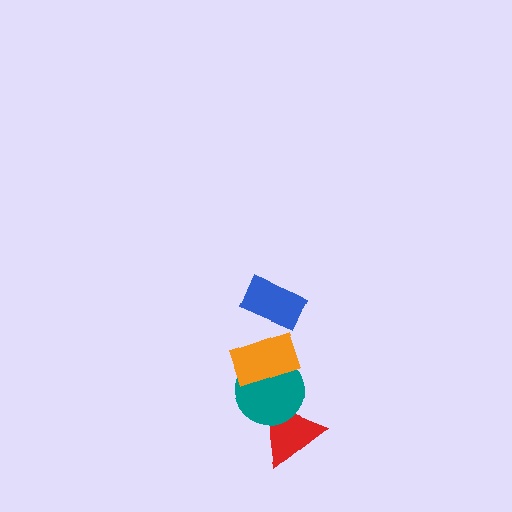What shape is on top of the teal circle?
The orange rectangle is on top of the teal circle.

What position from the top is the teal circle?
The teal circle is 3rd from the top.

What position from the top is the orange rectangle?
The orange rectangle is 2nd from the top.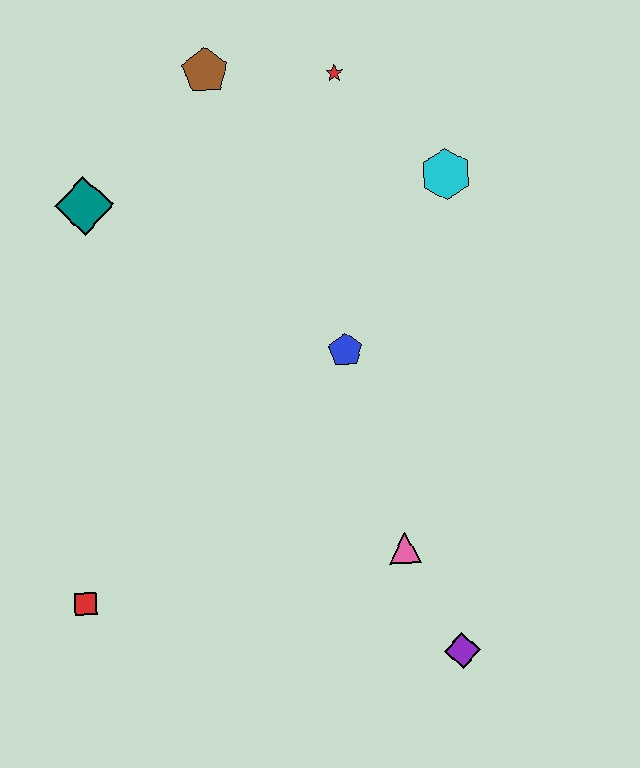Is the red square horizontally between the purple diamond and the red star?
No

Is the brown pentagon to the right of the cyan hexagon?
No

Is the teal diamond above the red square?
Yes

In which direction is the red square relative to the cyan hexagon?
The red square is below the cyan hexagon.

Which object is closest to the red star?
The brown pentagon is closest to the red star.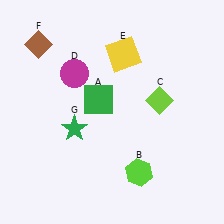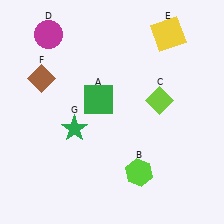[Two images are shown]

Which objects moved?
The objects that moved are: the magenta circle (D), the yellow square (E), the brown diamond (F).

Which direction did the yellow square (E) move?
The yellow square (E) moved right.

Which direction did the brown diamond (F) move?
The brown diamond (F) moved down.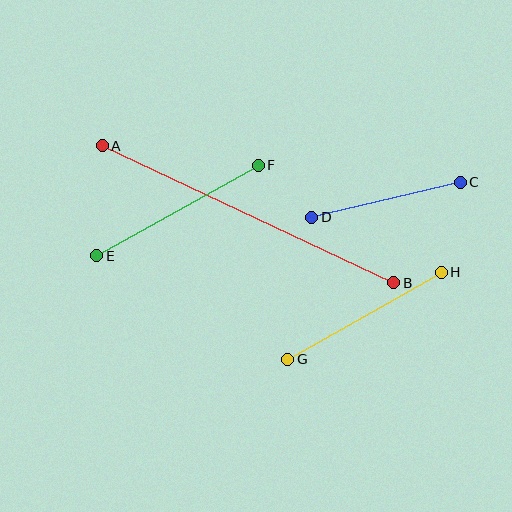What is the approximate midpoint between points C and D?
The midpoint is at approximately (386, 200) pixels.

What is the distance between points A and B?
The distance is approximately 322 pixels.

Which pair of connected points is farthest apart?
Points A and B are farthest apart.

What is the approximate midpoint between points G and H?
The midpoint is at approximately (365, 316) pixels.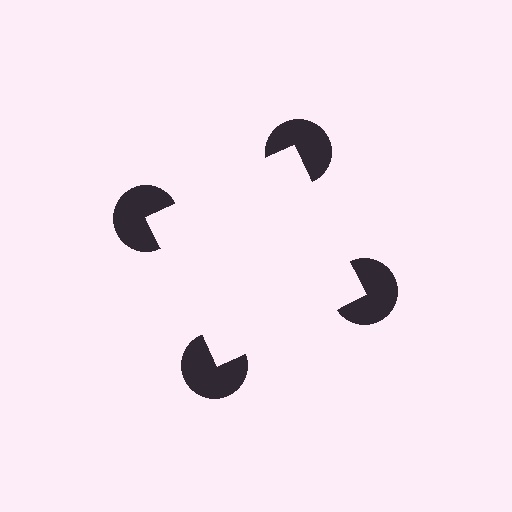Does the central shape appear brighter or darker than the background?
It typically appears slightly brighter than the background, even though no actual brightness change is drawn.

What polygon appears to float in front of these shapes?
An illusory square — its edges are inferred from the aligned wedge cuts in the pac-man discs, not physically drawn.